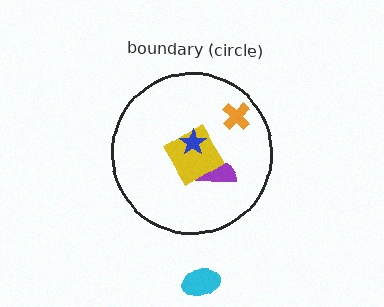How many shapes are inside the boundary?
4 inside, 1 outside.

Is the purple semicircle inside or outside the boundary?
Inside.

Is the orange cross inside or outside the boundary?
Inside.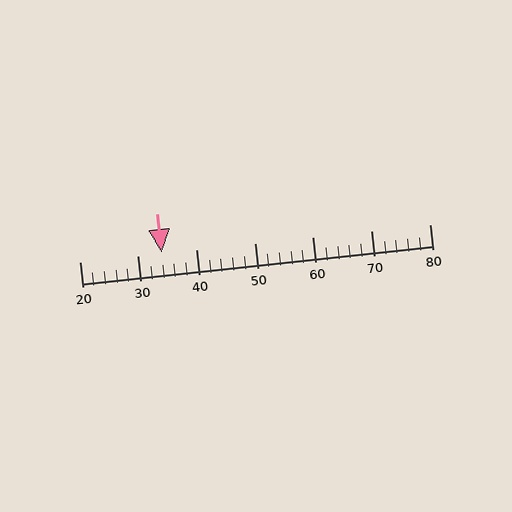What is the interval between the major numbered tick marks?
The major tick marks are spaced 10 units apart.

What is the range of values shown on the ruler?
The ruler shows values from 20 to 80.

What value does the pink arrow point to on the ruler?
The pink arrow points to approximately 34.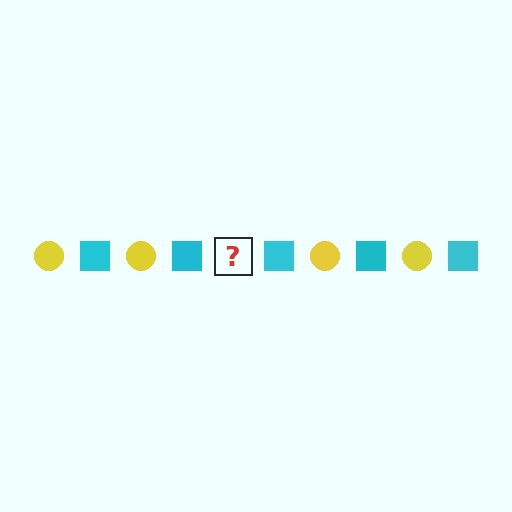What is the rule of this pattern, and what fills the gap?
The rule is that the pattern alternates between yellow circle and cyan square. The gap should be filled with a yellow circle.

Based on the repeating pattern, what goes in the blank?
The blank should be a yellow circle.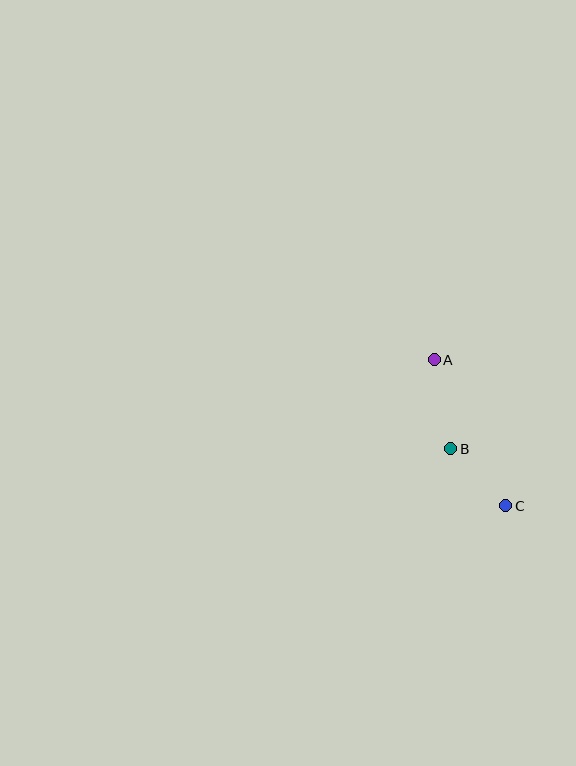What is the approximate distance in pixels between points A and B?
The distance between A and B is approximately 90 pixels.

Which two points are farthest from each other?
Points A and C are farthest from each other.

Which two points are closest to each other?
Points B and C are closest to each other.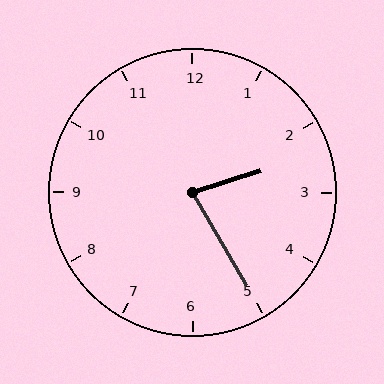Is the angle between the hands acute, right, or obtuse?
It is acute.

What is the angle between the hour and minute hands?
Approximately 78 degrees.